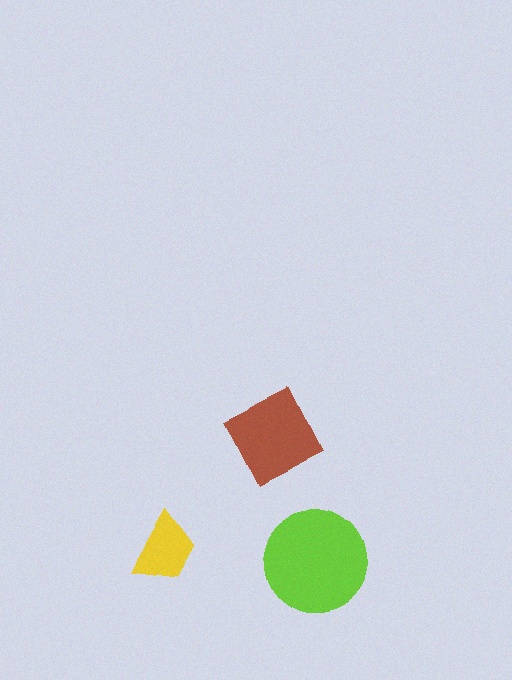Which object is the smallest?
The yellow trapezoid.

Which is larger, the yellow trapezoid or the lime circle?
The lime circle.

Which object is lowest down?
The lime circle is bottommost.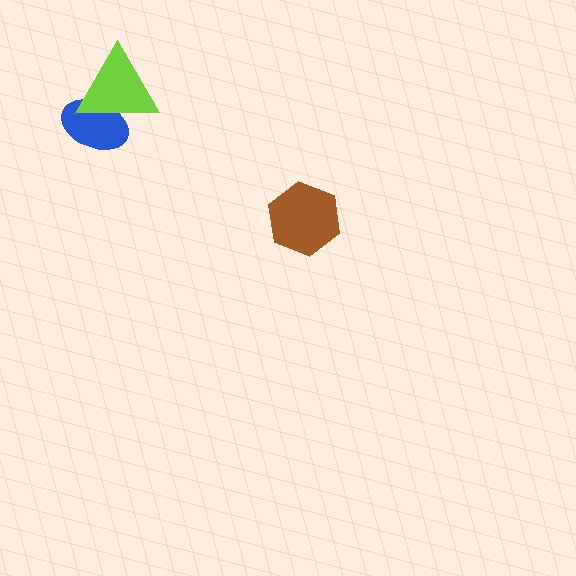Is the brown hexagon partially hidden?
No, no other shape covers it.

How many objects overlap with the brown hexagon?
0 objects overlap with the brown hexagon.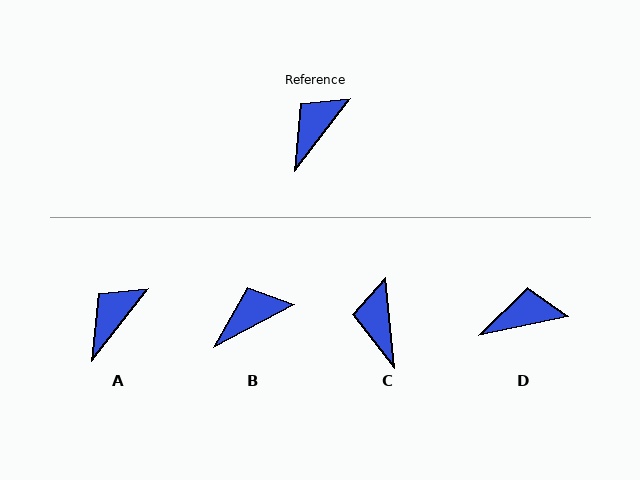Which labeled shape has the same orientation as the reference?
A.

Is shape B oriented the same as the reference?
No, it is off by about 24 degrees.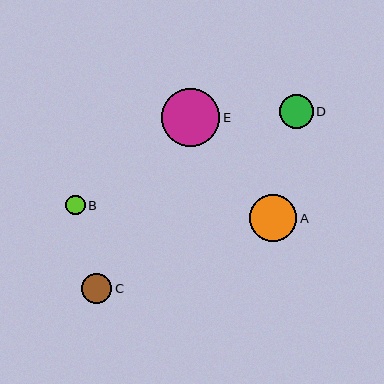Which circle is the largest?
Circle E is the largest with a size of approximately 58 pixels.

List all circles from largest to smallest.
From largest to smallest: E, A, D, C, B.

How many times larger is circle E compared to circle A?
Circle E is approximately 1.2 times the size of circle A.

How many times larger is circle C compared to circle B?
Circle C is approximately 1.6 times the size of circle B.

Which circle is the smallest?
Circle B is the smallest with a size of approximately 20 pixels.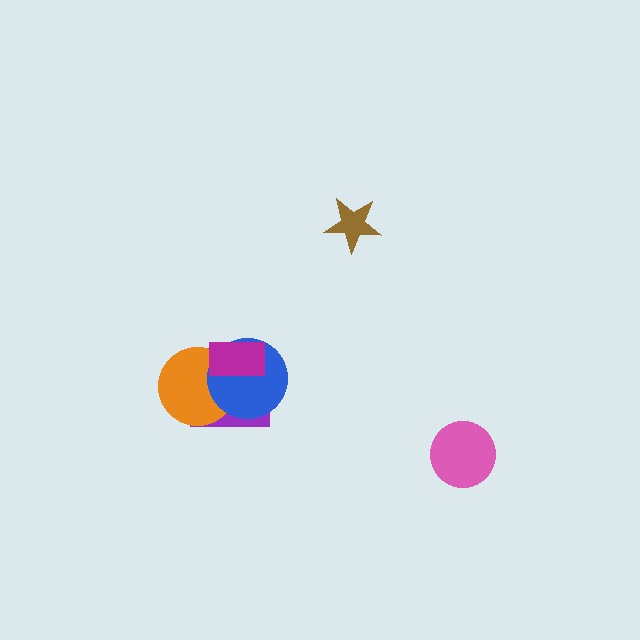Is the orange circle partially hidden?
Yes, it is partially covered by another shape.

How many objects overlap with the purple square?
3 objects overlap with the purple square.